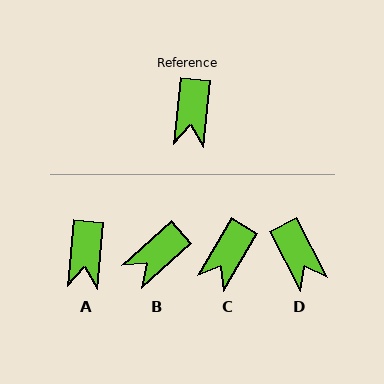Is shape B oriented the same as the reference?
No, it is off by about 43 degrees.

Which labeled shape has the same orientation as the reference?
A.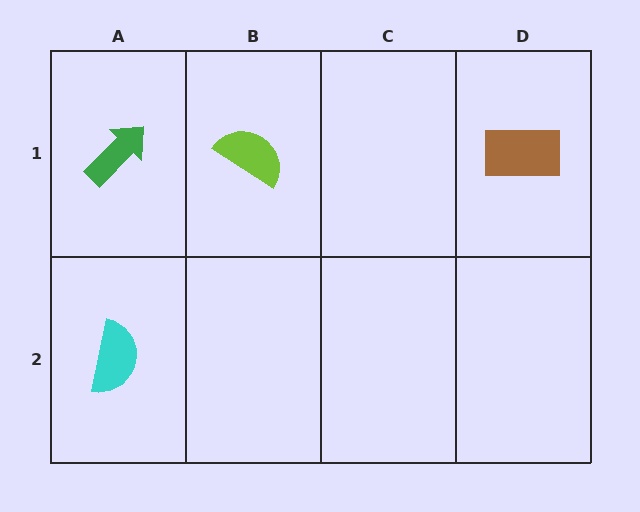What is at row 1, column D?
A brown rectangle.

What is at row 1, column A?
A green arrow.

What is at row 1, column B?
A lime semicircle.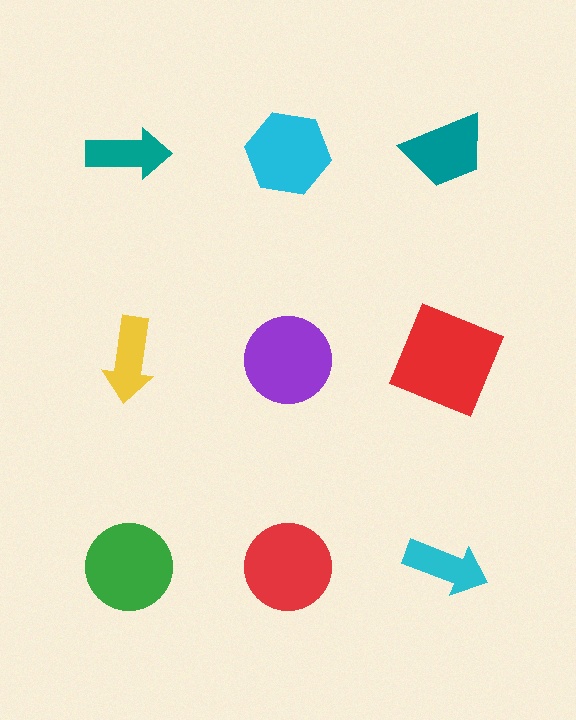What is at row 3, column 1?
A green circle.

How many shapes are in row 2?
3 shapes.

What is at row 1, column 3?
A teal trapezoid.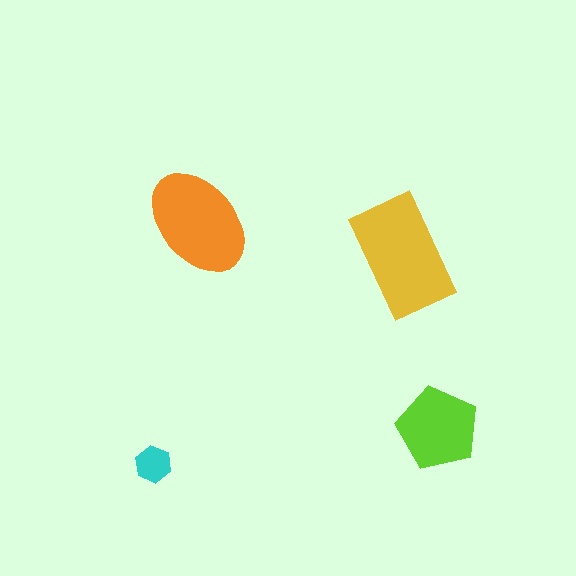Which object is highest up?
The orange ellipse is topmost.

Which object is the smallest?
The cyan hexagon.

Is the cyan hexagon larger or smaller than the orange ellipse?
Smaller.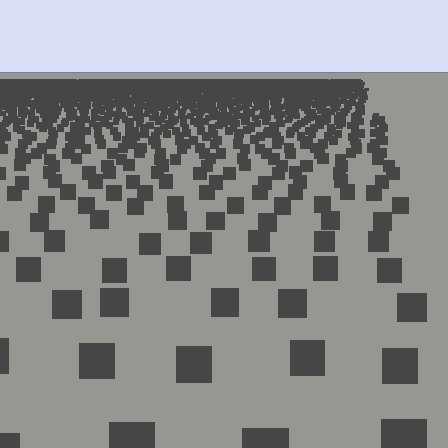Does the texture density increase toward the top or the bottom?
Density increases toward the top.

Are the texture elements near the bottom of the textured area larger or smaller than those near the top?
Larger. Near the bottom, elements are closer to the viewer and appear at a bigger on-screen size.